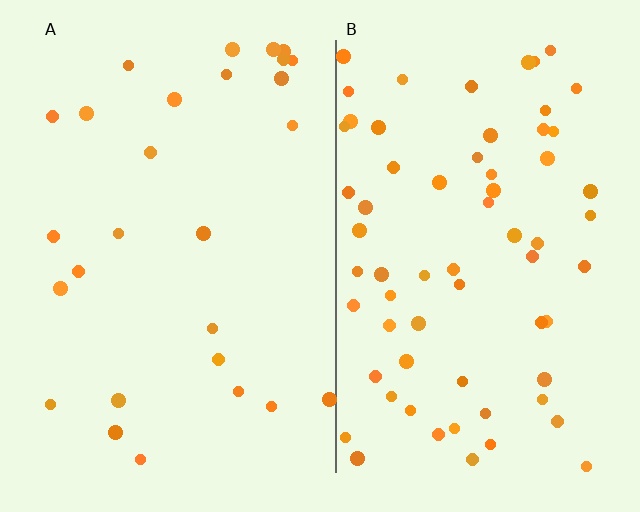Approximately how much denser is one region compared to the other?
Approximately 2.4× — region B over region A.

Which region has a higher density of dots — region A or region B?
B (the right).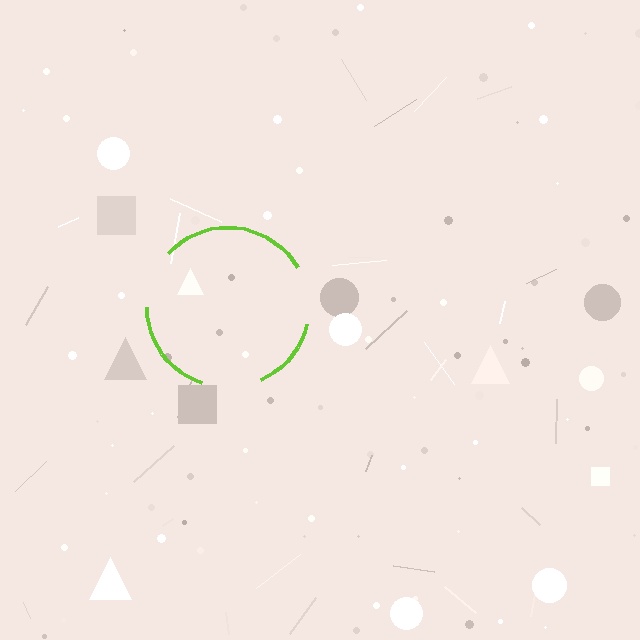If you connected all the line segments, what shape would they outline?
They would outline a circle.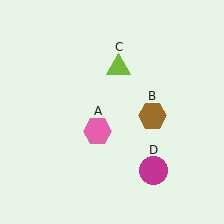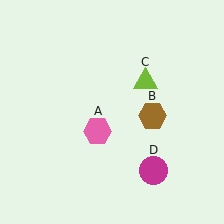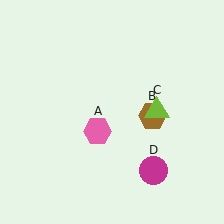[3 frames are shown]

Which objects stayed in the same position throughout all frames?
Pink hexagon (object A) and brown hexagon (object B) and magenta circle (object D) remained stationary.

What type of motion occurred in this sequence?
The lime triangle (object C) rotated clockwise around the center of the scene.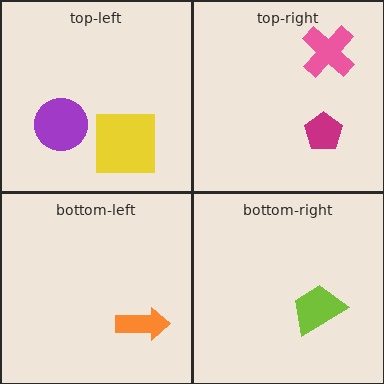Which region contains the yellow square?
The top-left region.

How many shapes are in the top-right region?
2.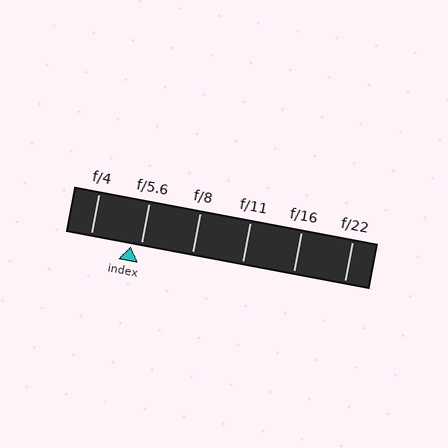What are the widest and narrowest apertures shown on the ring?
The widest aperture shown is f/4 and the narrowest is f/22.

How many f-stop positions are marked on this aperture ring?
There are 6 f-stop positions marked.